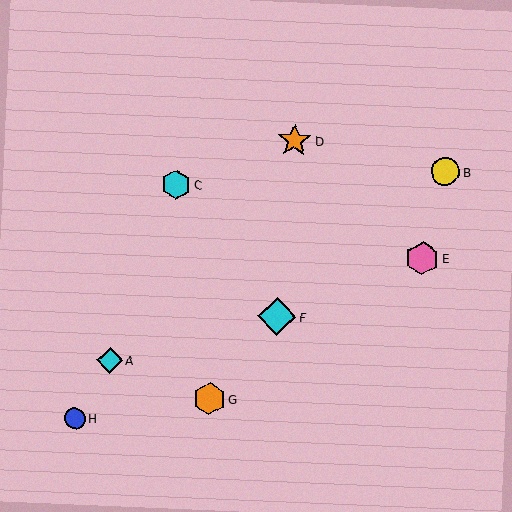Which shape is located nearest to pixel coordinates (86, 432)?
The blue circle (labeled H) at (75, 419) is nearest to that location.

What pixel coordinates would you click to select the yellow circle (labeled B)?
Click at (445, 172) to select the yellow circle B.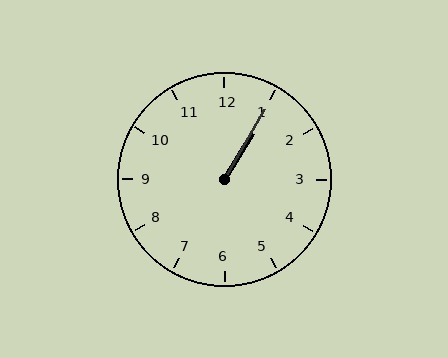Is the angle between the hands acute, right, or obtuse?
It is acute.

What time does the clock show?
1:05.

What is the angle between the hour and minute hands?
Approximately 2 degrees.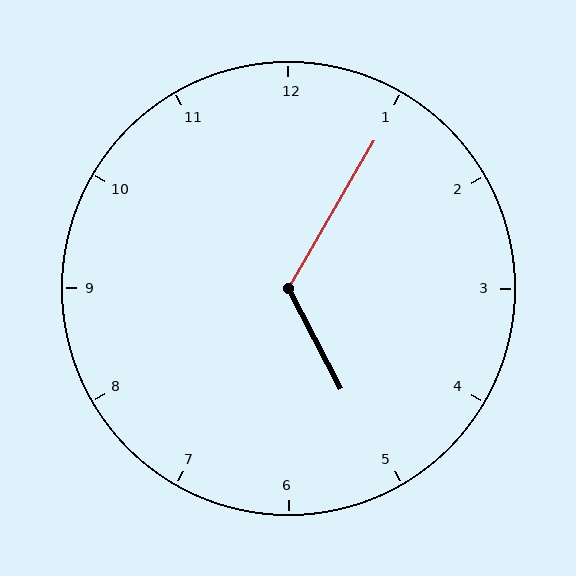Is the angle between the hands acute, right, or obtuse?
It is obtuse.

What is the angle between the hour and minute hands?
Approximately 122 degrees.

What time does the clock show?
5:05.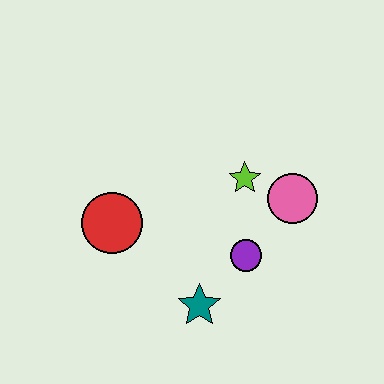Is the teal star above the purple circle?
No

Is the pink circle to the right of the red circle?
Yes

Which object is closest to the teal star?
The purple circle is closest to the teal star.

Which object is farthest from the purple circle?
The red circle is farthest from the purple circle.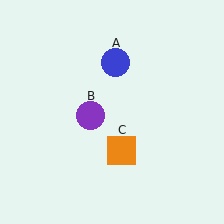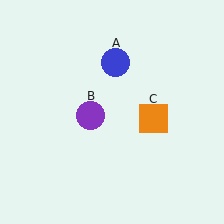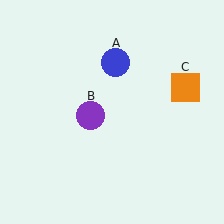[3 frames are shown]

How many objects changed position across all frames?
1 object changed position: orange square (object C).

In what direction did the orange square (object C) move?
The orange square (object C) moved up and to the right.